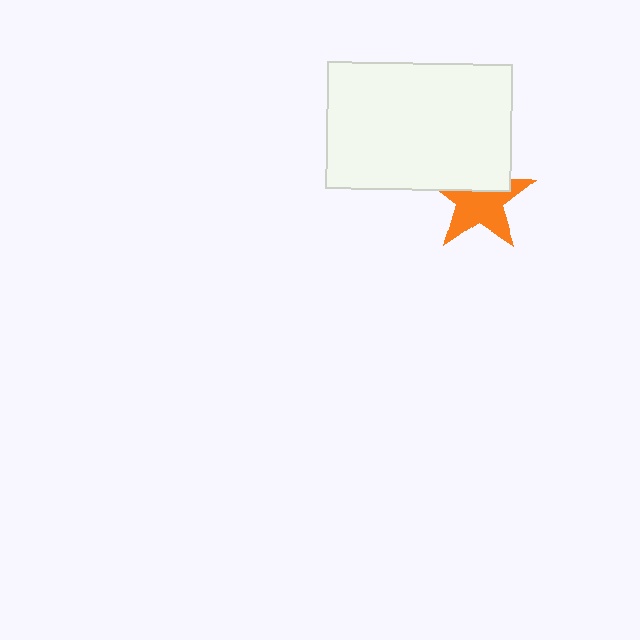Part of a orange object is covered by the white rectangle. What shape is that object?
It is a star.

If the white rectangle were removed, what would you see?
You would see the complete orange star.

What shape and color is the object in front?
The object in front is a white rectangle.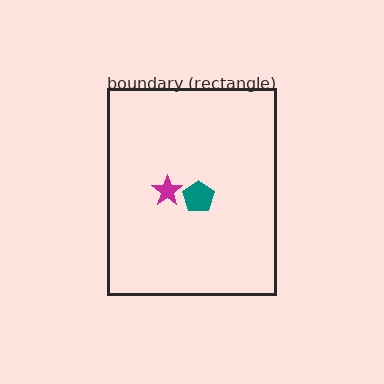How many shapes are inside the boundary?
2 inside, 0 outside.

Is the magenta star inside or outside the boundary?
Inside.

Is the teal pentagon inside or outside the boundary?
Inside.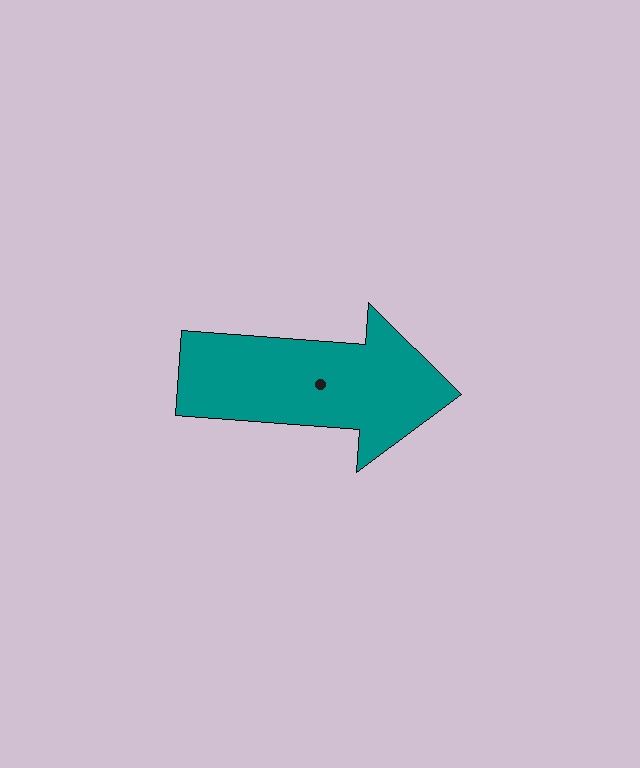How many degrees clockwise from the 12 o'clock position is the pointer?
Approximately 94 degrees.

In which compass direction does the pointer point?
East.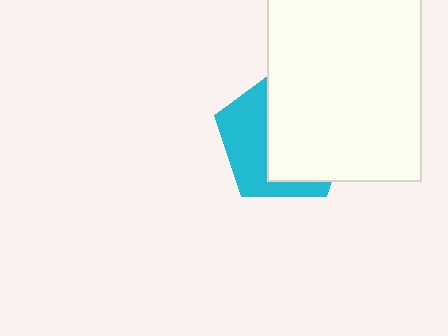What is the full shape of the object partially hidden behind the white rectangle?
The partially hidden object is a cyan pentagon.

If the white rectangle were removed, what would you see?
You would see the complete cyan pentagon.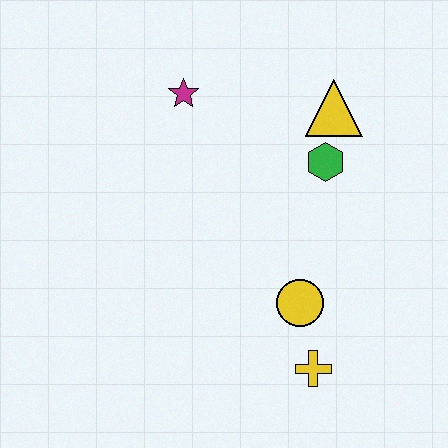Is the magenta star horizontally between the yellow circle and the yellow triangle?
No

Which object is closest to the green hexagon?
The yellow triangle is closest to the green hexagon.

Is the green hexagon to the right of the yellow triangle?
No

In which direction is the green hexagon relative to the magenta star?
The green hexagon is to the right of the magenta star.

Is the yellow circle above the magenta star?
No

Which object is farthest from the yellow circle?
The magenta star is farthest from the yellow circle.